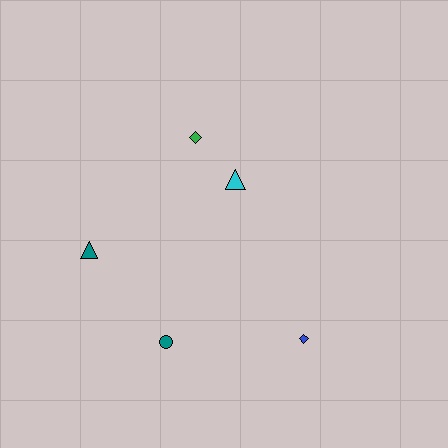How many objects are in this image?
There are 5 objects.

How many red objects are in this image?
There are no red objects.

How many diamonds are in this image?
There are 2 diamonds.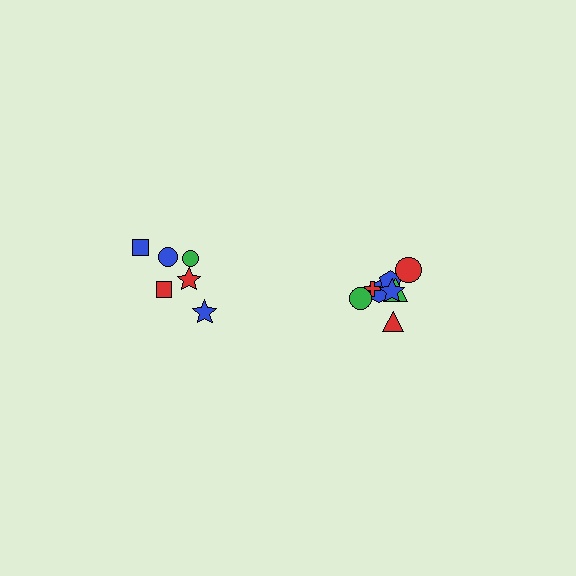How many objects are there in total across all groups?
There are 14 objects.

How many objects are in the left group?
There are 6 objects.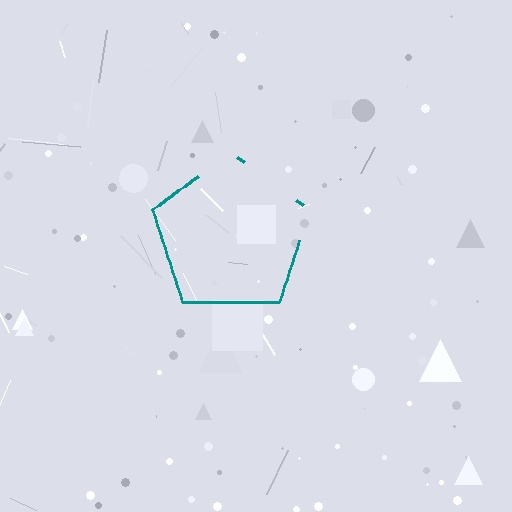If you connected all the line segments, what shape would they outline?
They would outline a pentagon.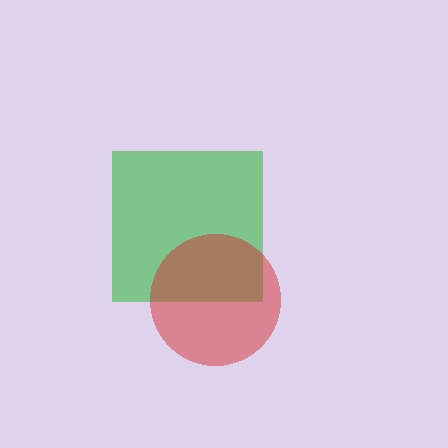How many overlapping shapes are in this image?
There are 2 overlapping shapes in the image.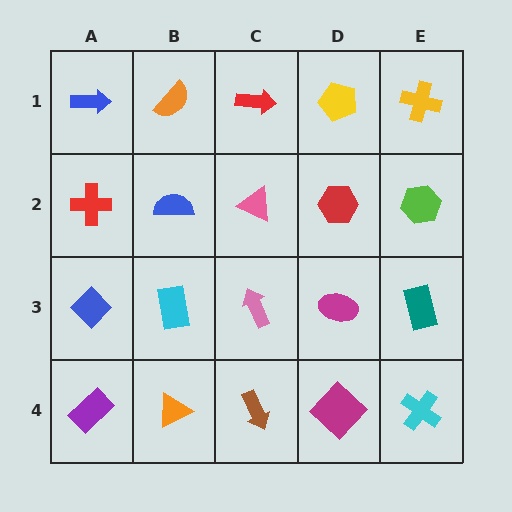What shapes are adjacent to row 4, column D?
A magenta ellipse (row 3, column D), a brown arrow (row 4, column C), a cyan cross (row 4, column E).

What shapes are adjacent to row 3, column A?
A red cross (row 2, column A), a purple rectangle (row 4, column A), a cyan rectangle (row 3, column B).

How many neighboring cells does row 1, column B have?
3.